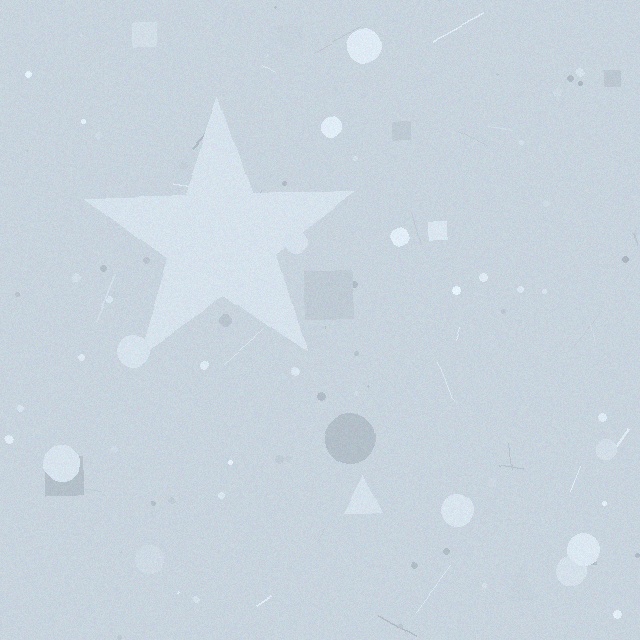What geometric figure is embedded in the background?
A star is embedded in the background.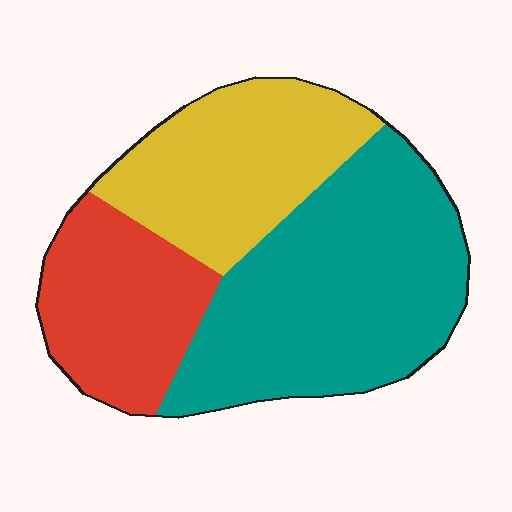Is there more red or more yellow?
Yellow.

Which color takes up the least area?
Red, at roughly 25%.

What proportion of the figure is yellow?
Yellow takes up about one quarter (1/4) of the figure.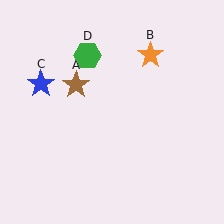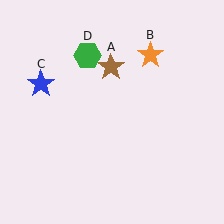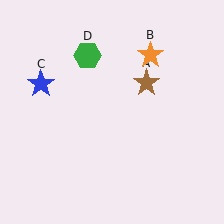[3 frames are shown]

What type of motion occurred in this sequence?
The brown star (object A) rotated clockwise around the center of the scene.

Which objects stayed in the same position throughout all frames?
Orange star (object B) and blue star (object C) and green hexagon (object D) remained stationary.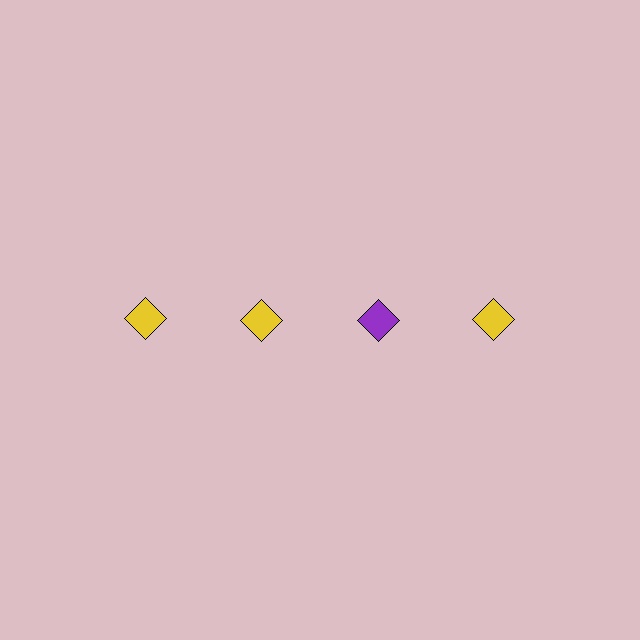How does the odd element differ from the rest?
It has a different color: purple instead of yellow.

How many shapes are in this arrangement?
There are 4 shapes arranged in a grid pattern.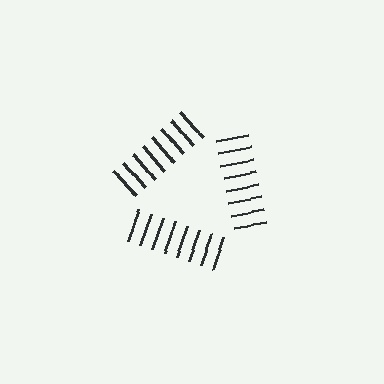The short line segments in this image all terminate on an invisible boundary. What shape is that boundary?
An illusory triangle — the line segments terminate on its edges but no continuous stroke is drawn.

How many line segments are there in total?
24 — 8 along each of the 3 edges.